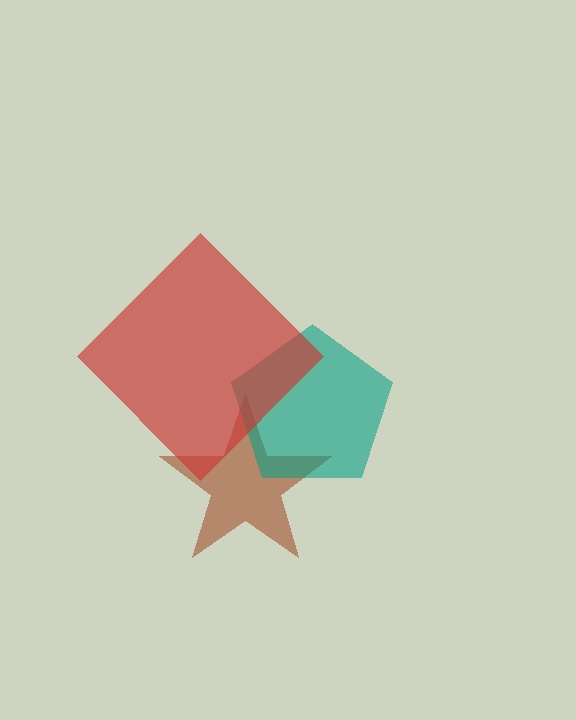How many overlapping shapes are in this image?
There are 3 overlapping shapes in the image.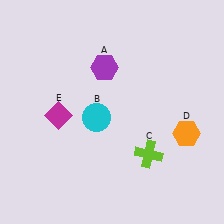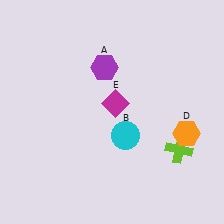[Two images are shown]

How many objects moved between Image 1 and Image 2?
3 objects moved between the two images.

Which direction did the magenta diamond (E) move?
The magenta diamond (E) moved right.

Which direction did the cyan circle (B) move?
The cyan circle (B) moved right.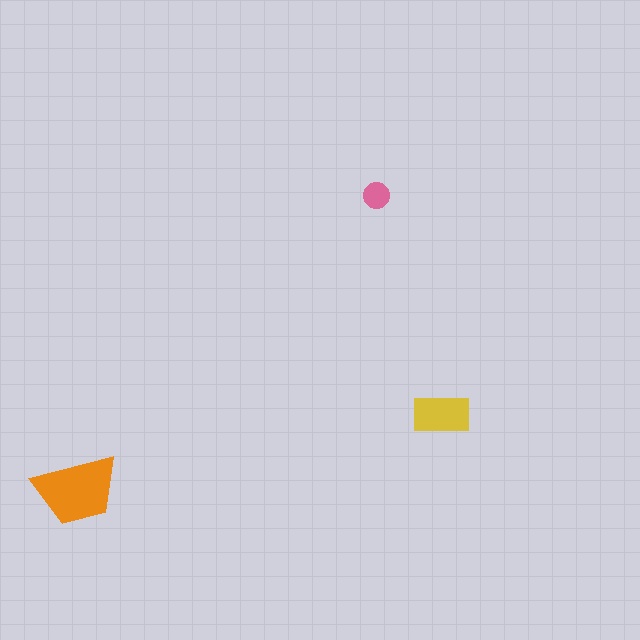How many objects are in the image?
There are 3 objects in the image.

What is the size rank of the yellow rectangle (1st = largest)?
2nd.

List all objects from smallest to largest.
The pink circle, the yellow rectangle, the orange trapezoid.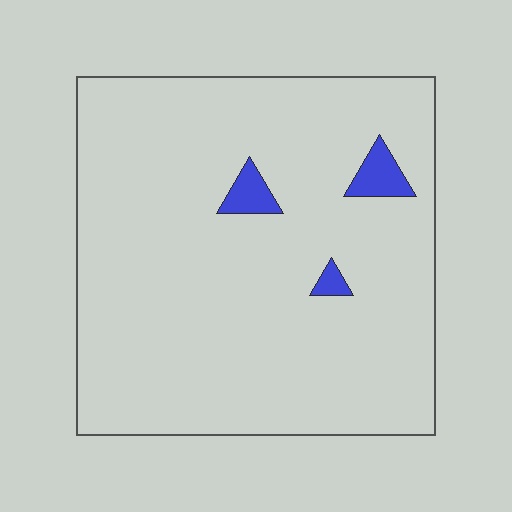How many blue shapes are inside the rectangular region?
3.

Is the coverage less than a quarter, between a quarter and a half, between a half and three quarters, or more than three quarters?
Less than a quarter.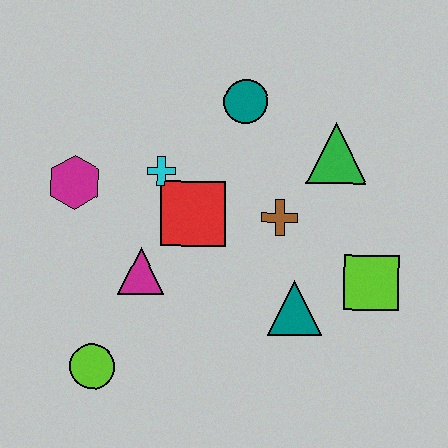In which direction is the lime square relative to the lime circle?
The lime square is to the right of the lime circle.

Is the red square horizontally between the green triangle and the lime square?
No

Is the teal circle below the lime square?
No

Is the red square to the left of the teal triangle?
Yes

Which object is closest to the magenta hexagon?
The cyan cross is closest to the magenta hexagon.